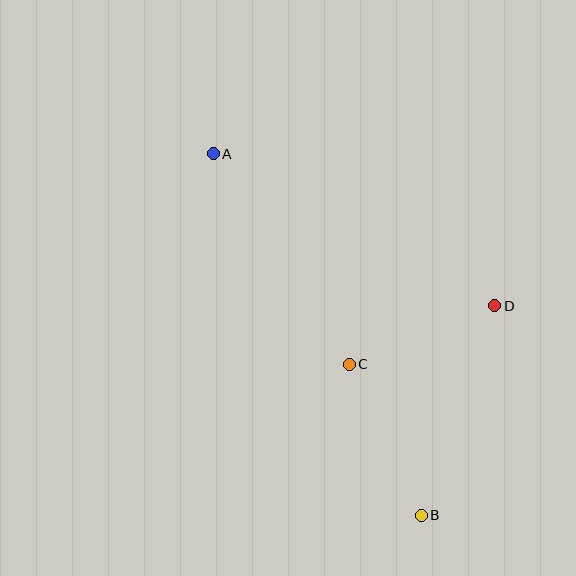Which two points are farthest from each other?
Points A and B are farthest from each other.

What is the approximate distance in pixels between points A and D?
The distance between A and D is approximately 320 pixels.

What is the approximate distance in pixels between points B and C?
The distance between B and C is approximately 167 pixels.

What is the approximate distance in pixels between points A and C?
The distance between A and C is approximately 251 pixels.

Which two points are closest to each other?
Points C and D are closest to each other.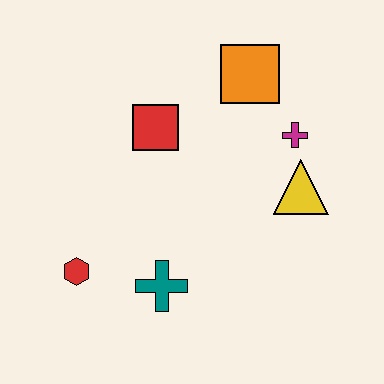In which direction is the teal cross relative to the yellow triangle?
The teal cross is to the left of the yellow triangle.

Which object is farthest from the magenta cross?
The red hexagon is farthest from the magenta cross.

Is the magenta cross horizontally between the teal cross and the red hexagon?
No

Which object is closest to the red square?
The orange square is closest to the red square.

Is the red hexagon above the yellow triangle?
No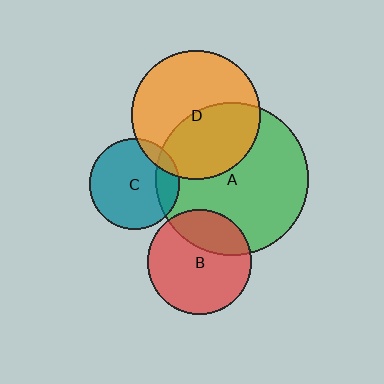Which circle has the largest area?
Circle A (green).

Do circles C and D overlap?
Yes.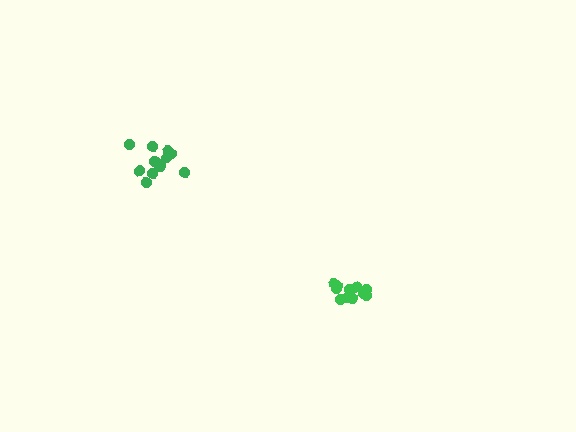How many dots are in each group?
Group 1: 13 dots, Group 2: 11 dots (24 total).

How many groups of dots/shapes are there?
There are 2 groups.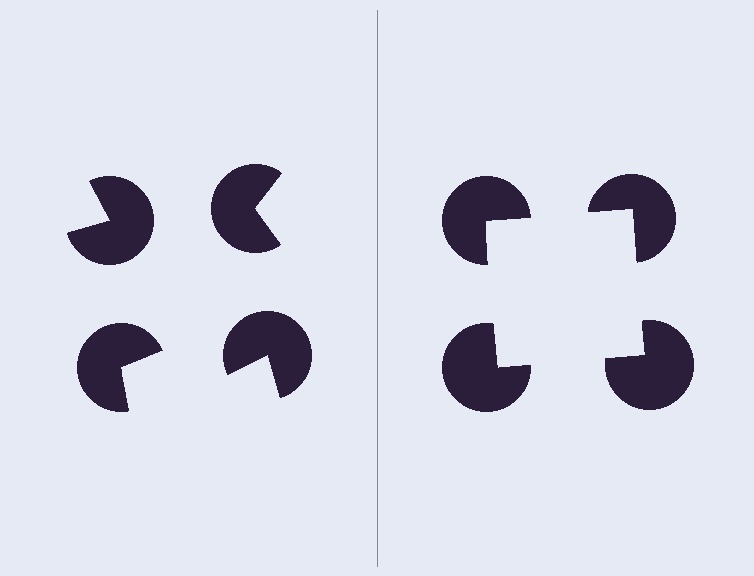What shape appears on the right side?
An illusory square.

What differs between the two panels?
The pac-man discs are positioned identically on both sides; only the wedge orientations differ. On the right they align to a square; on the left they are misaligned.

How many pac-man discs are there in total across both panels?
8 — 4 on each side.